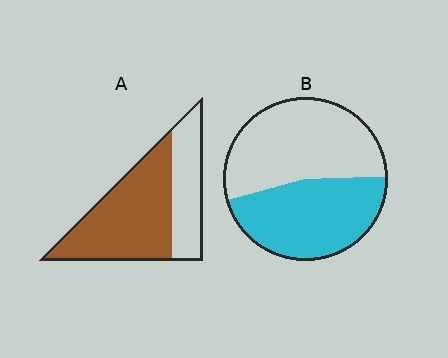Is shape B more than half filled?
Roughly half.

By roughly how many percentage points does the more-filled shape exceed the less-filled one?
By roughly 20 percentage points (A over B).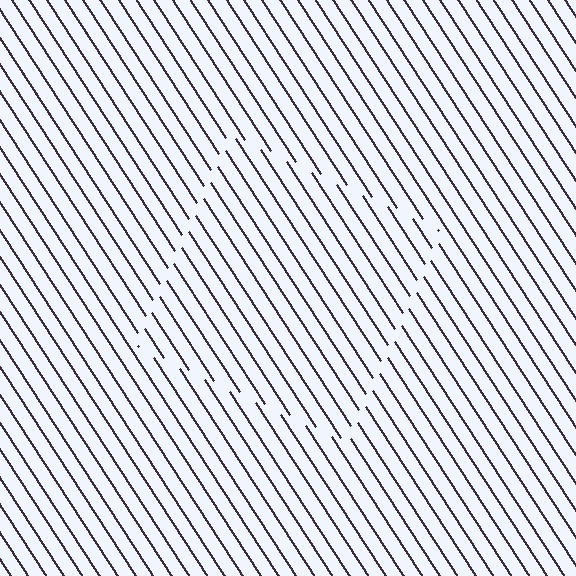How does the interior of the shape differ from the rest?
The interior of the shape contains the same grating, shifted by half a period — the contour is defined by the phase discontinuity where line-ends from the inner and outer gratings abut.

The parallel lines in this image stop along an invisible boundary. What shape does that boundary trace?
An illusory square. The interior of the shape contains the same grating, shifted by half a period — the contour is defined by the phase discontinuity where line-ends from the inner and outer gratings abut.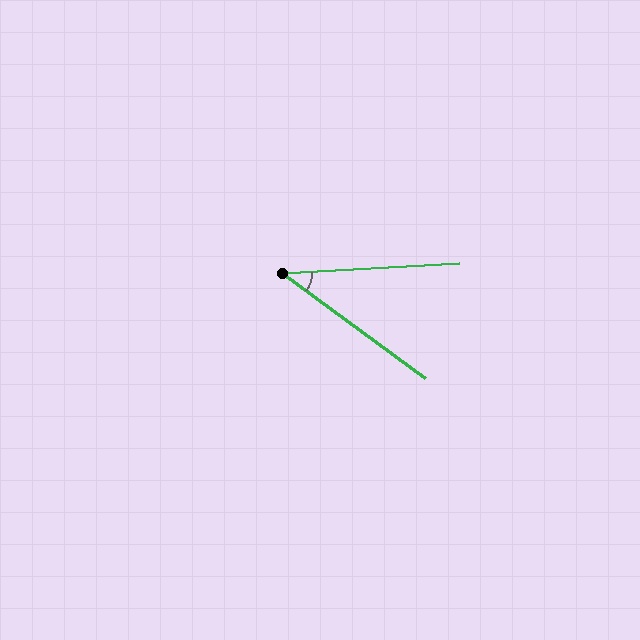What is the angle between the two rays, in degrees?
Approximately 40 degrees.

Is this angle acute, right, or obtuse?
It is acute.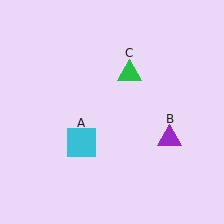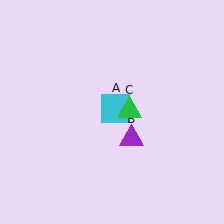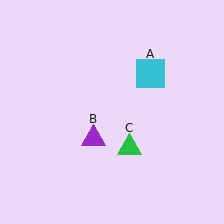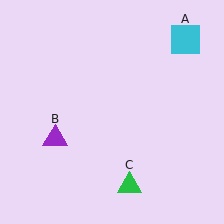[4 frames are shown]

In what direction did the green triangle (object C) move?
The green triangle (object C) moved down.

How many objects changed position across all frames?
3 objects changed position: cyan square (object A), purple triangle (object B), green triangle (object C).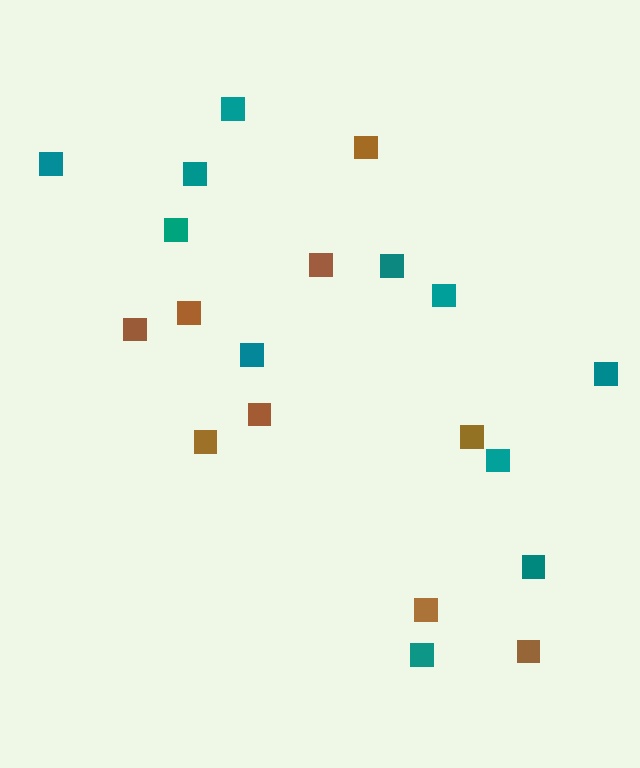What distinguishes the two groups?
There are 2 groups: one group of brown squares (9) and one group of teal squares (11).